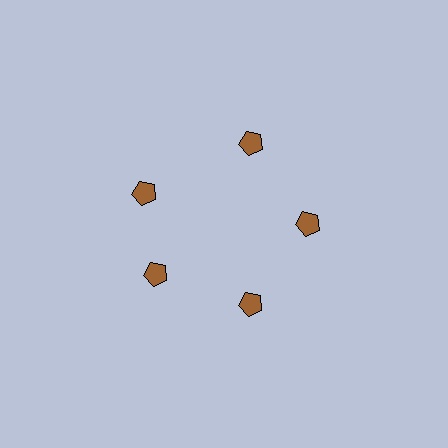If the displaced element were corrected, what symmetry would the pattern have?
It would have 5-fold rotational symmetry — the pattern would map onto itself every 72 degrees.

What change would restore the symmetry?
The symmetry would be restored by rotating it back into even spacing with its neighbors so that all 5 pentagons sit at equal angles and equal distance from the center.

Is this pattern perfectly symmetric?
No. The 5 brown pentagons are arranged in a ring, but one element near the 10 o'clock position is rotated out of alignment along the ring, breaking the 5-fold rotational symmetry.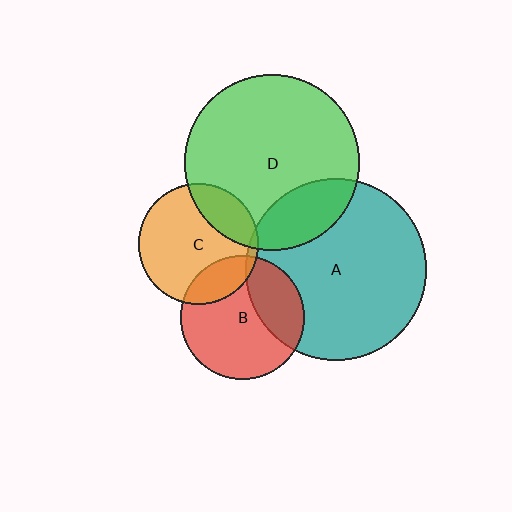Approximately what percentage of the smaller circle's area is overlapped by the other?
Approximately 25%.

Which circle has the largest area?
Circle A (teal).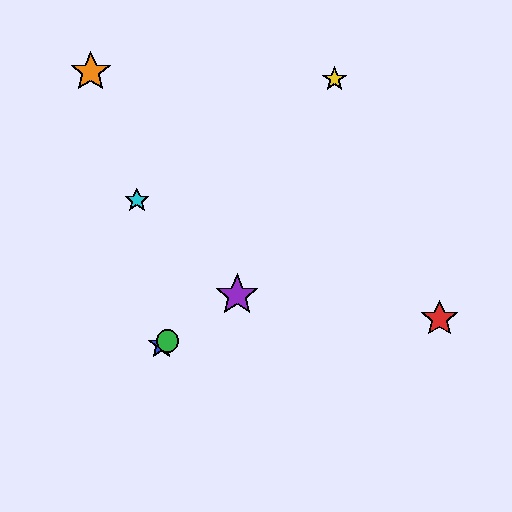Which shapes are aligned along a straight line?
The blue star, the green circle, the purple star are aligned along a straight line.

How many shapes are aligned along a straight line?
3 shapes (the blue star, the green circle, the purple star) are aligned along a straight line.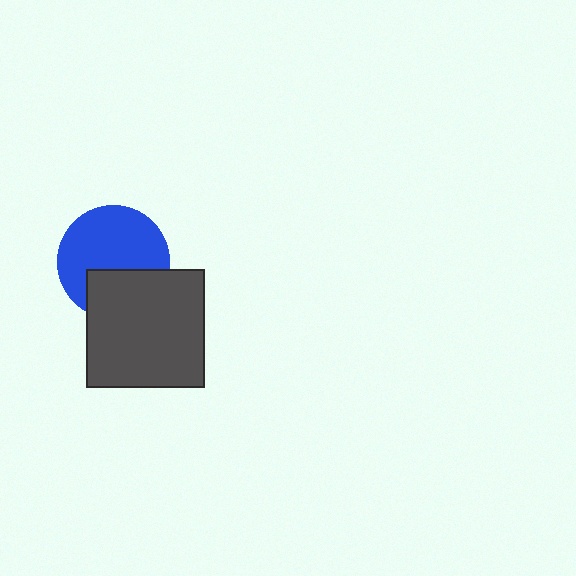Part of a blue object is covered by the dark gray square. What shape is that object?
It is a circle.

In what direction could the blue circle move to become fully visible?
The blue circle could move up. That would shift it out from behind the dark gray square entirely.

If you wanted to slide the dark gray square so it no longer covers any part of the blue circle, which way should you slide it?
Slide it down — that is the most direct way to separate the two shapes.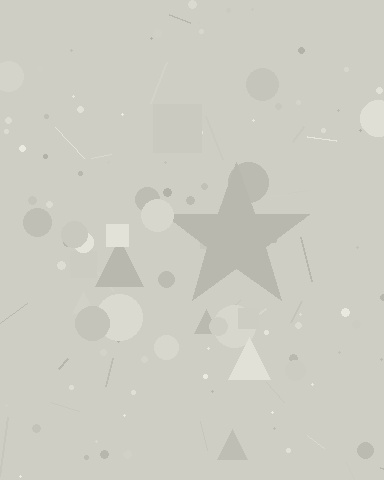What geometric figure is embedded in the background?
A star is embedded in the background.